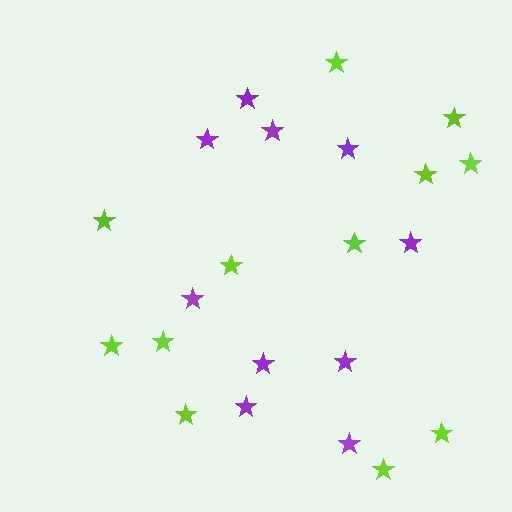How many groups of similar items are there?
There are 2 groups: one group of purple stars (10) and one group of lime stars (12).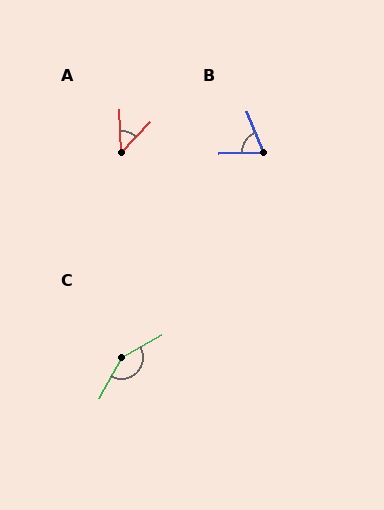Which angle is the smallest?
A, at approximately 45 degrees.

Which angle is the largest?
C, at approximately 149 degrees.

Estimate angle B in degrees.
Approximately 69 degrees.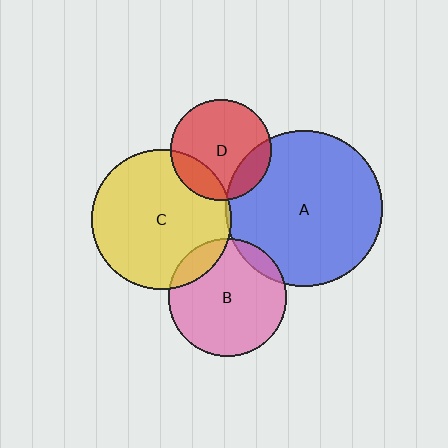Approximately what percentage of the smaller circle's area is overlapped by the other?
Approximately 10%.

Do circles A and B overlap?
Yes.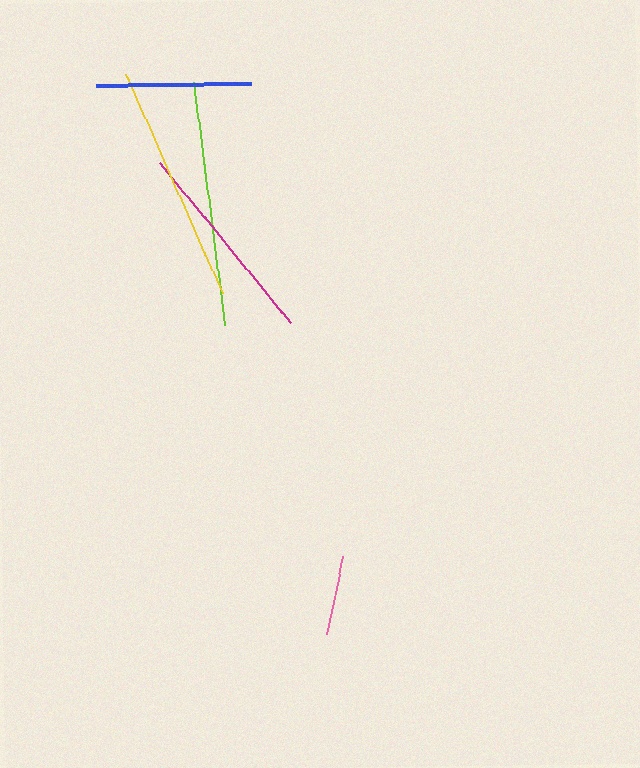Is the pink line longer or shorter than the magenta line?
The magenta line is longer than the pink line.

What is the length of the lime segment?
The lime segment is approximately 246 pixels long.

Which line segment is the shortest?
The pink line is the shortest at approximately 80 pixels.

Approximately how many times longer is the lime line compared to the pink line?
The lime line is approximately 3.1 times the length of the pink line.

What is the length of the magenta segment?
The magenta segment is approximately 207 pixels long.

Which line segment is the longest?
The lime line is the longest at approximately 246 pixels.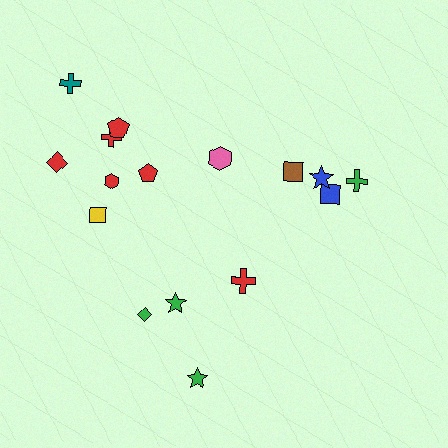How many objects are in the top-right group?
There are 5 objects.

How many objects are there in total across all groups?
There are 16 objects.